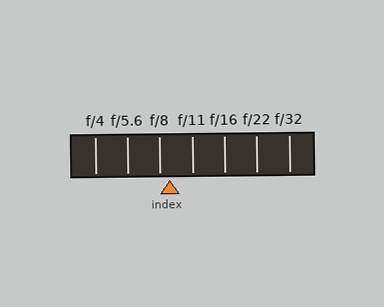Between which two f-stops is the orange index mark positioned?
The index mark is between f/8 and f/11.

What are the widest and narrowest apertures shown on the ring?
The widest aperture shown is f/4 and the narrowest is f/32.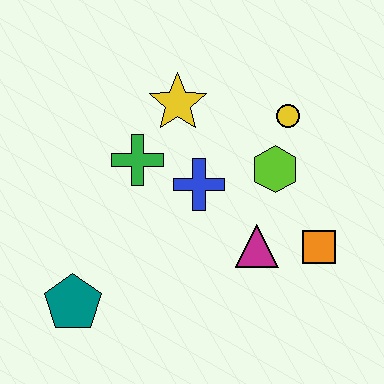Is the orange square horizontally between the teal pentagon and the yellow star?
No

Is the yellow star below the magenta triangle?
No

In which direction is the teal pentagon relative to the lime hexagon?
The teal pentagon is to the left of the lime hexagon.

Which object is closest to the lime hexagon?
The yellow circle is closest to the lime hexagon.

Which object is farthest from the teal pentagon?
The yellow circle is farthest from the teal pentagon.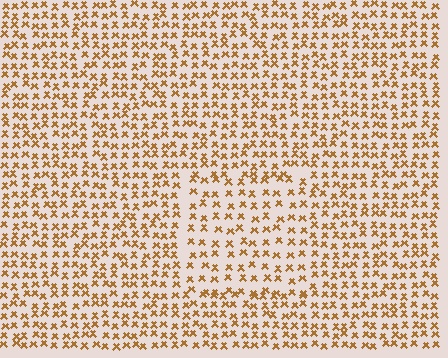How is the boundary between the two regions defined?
The boundary is defined by a change in element density (approximately 1.5x ratio). All elements are the same color, size, and shape.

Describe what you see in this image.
The image contains small brown elements arranged at two different densities. A rectangle-shaped region is visible where the elements are less densely packed than the surrounding area.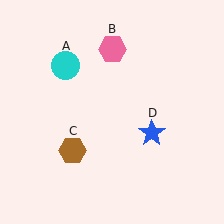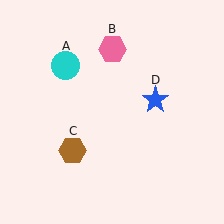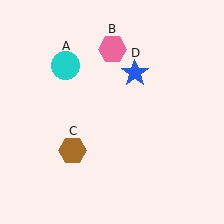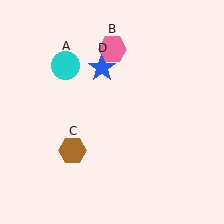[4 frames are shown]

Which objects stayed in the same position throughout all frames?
Cyan circle (object A) and pink hexagon (object B) and brown hexagon (object C) remained stationary.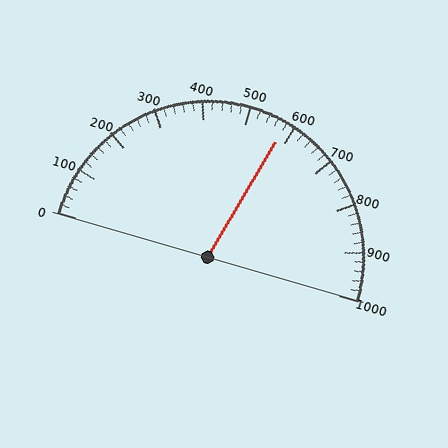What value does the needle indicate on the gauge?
The needle indicates approximately 580.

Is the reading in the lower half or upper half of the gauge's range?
The reading is in the upper half of the range (0 to 1000).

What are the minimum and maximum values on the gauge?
The gauge ranges from 0 to 1000.